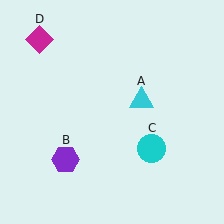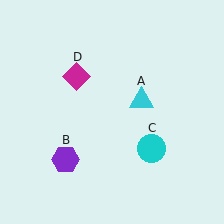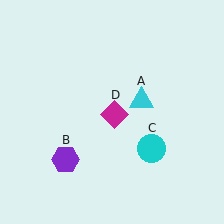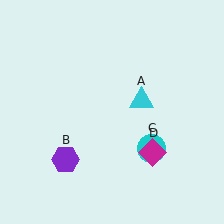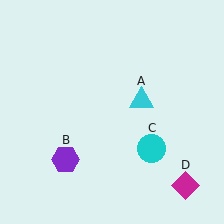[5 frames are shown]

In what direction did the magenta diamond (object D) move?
The magenta diamond (object D) moved down and to the right.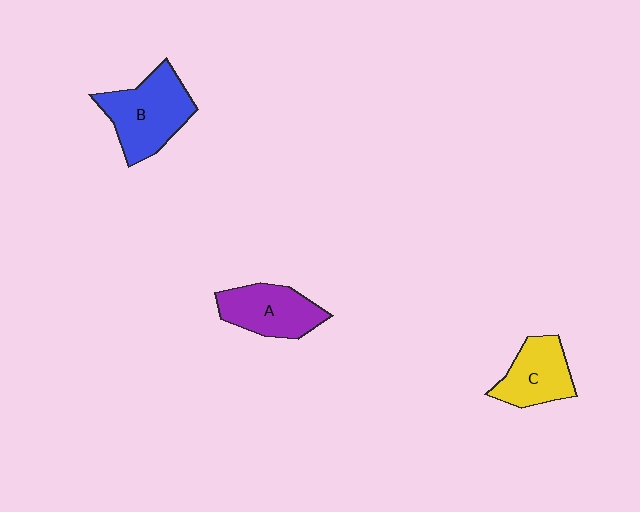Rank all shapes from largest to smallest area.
From largest to smallest: B (blue), A (purple), C (yellow).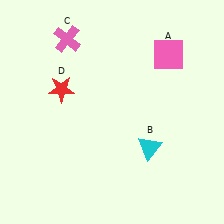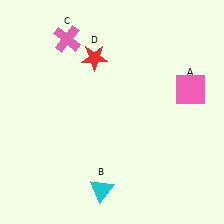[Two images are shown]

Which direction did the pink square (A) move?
The pink square (A) moved down.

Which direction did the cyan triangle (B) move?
The cyan triangle (B) moved left.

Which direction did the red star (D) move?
The red star (D) moved right.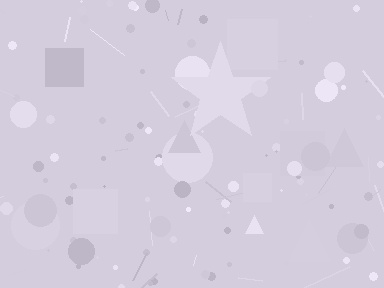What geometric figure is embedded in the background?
A star is embedded in the background.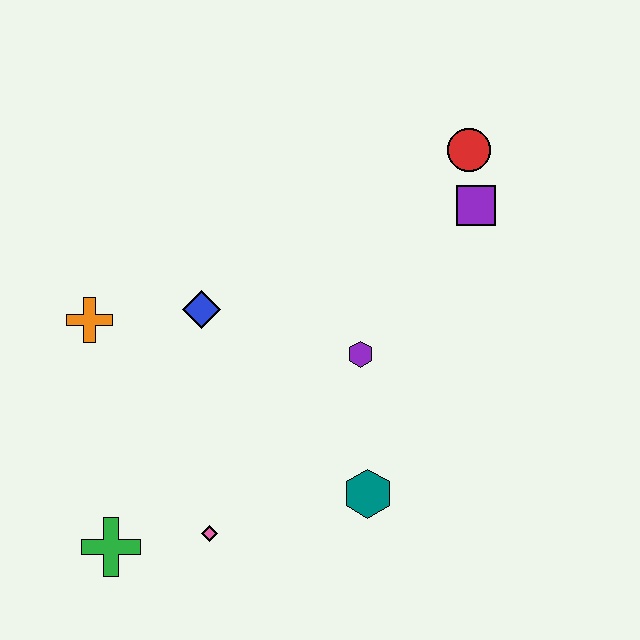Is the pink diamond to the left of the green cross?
No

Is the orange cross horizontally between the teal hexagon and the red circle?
No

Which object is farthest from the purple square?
The green cross is farthest from the purple square.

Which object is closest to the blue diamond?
The orange cross is closest to the blue diamond.